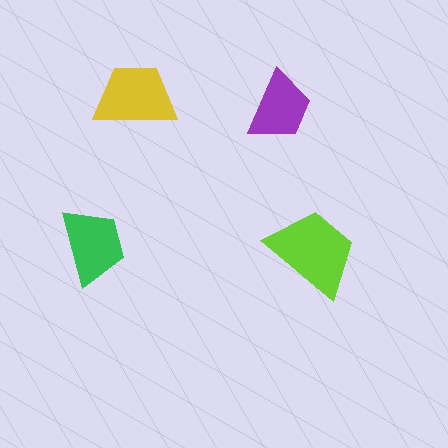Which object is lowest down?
The lime trapezoid is bottommost.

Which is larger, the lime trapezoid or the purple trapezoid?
The lime one.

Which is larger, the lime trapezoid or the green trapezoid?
The lime one.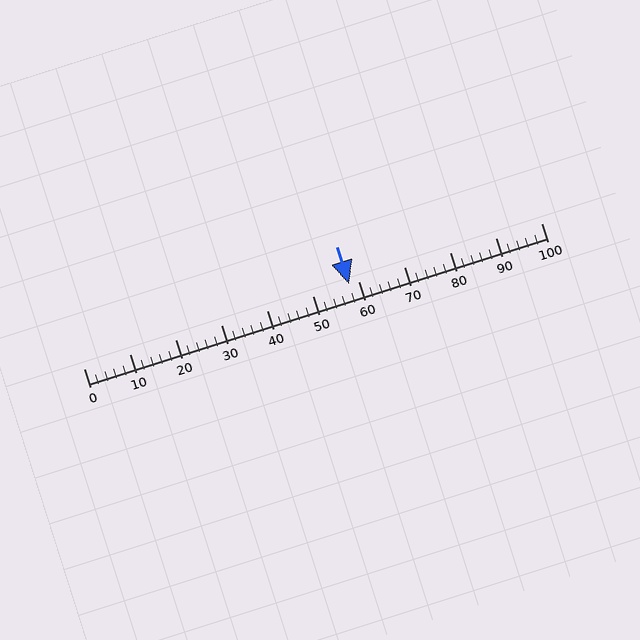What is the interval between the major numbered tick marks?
The major tick marks are spaced 10 units apart.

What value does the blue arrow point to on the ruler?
The blue arrow points to approximately 58.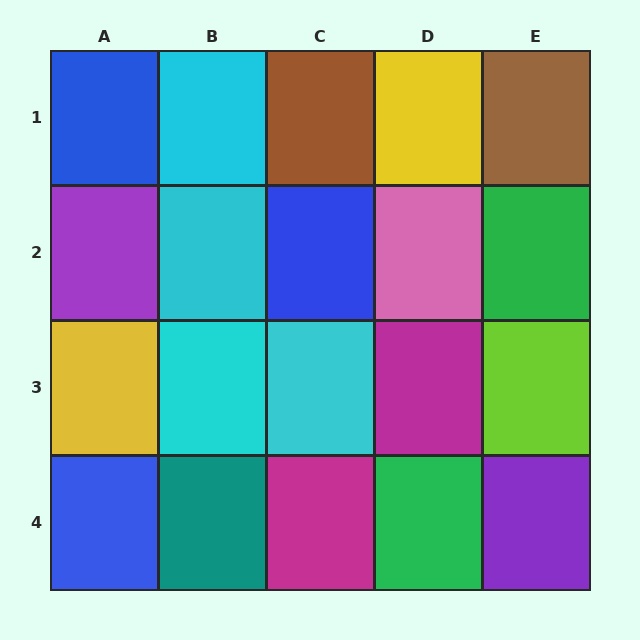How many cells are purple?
2 cells are purple.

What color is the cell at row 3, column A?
Yellow.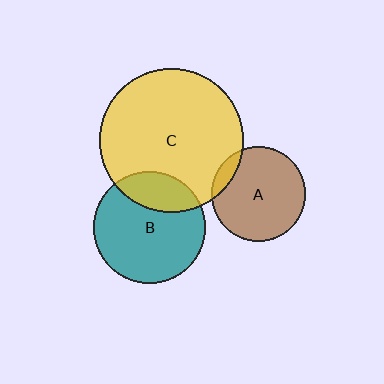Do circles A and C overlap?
Yes.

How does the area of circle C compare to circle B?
Approximately 1.6 times.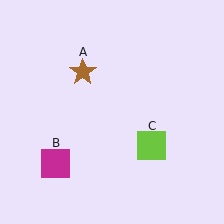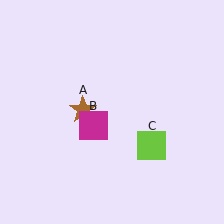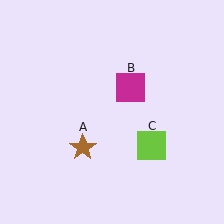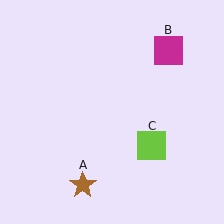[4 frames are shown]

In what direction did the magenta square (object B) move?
The magenta square (object B) moved up and to the right.